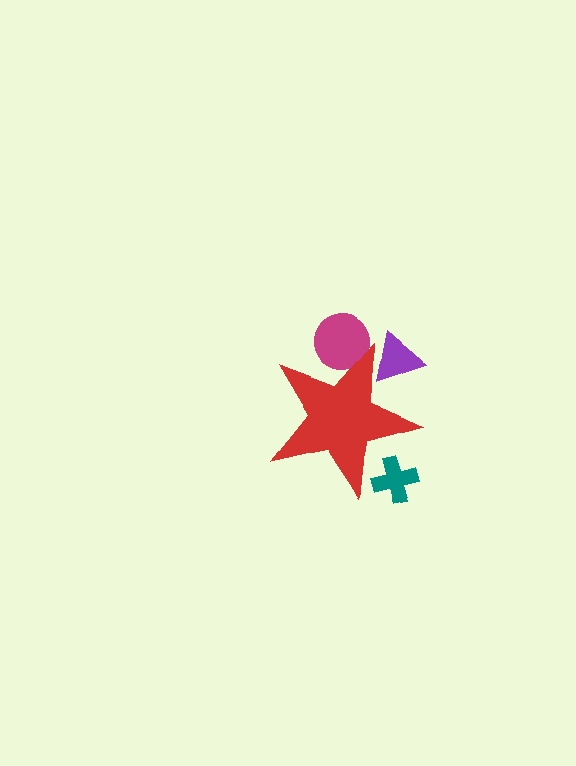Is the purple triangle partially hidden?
Yes, the purple triangle is partially hidden behind the red star.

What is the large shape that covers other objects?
A red star.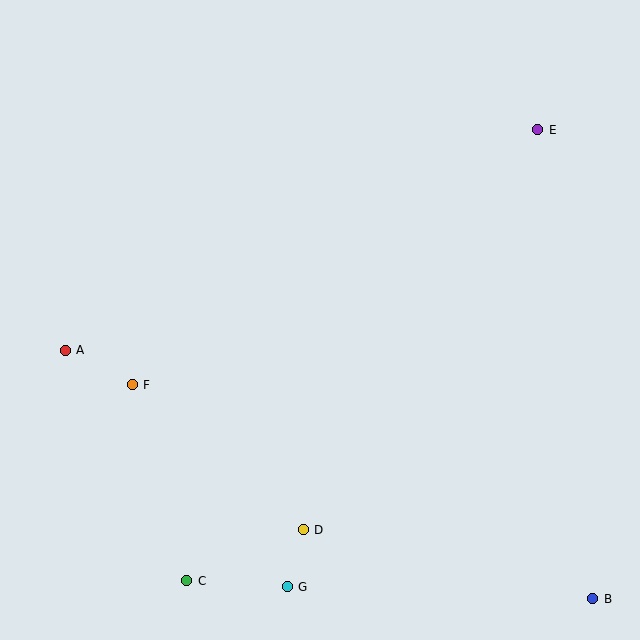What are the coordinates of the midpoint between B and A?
The midpoint between B and A is at (329, 475).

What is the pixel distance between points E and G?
The distance between E and G is 521 pixels.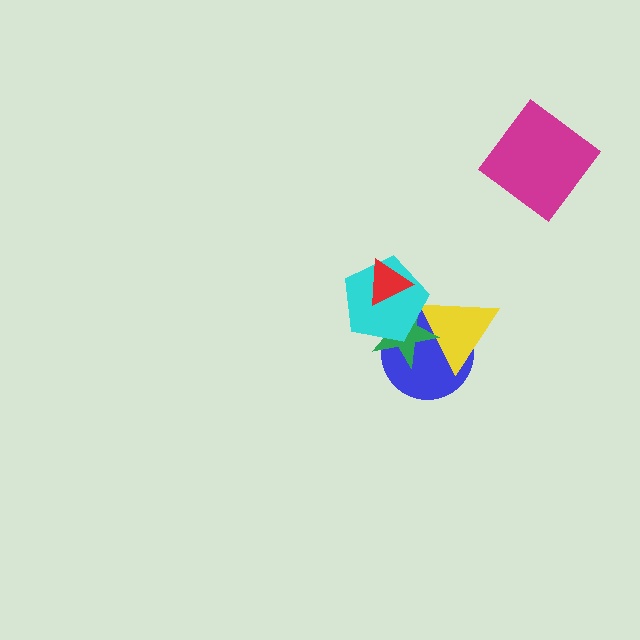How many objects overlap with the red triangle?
2 objects overlap with the red triangle.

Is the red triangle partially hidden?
No, no other shape covers it.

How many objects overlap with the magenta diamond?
0 objects overlap with the magenta diamond.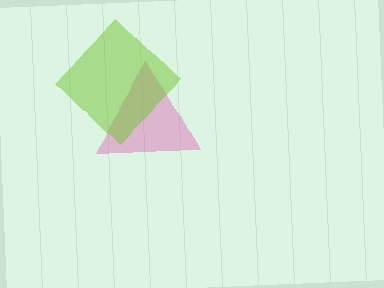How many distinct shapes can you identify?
There are 2 distinct shapes: a pink triangle, a lime diamond.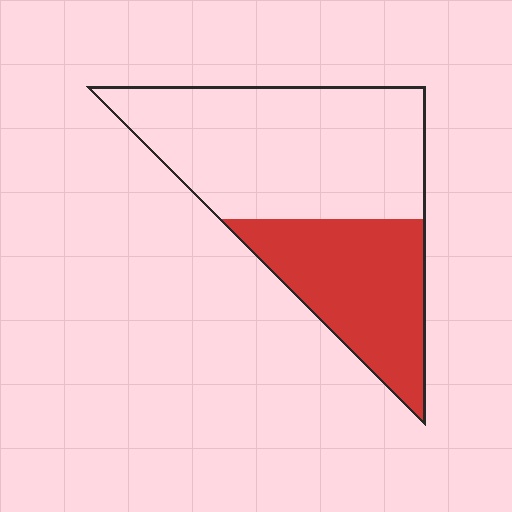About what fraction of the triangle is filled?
About three eighths (3/8).